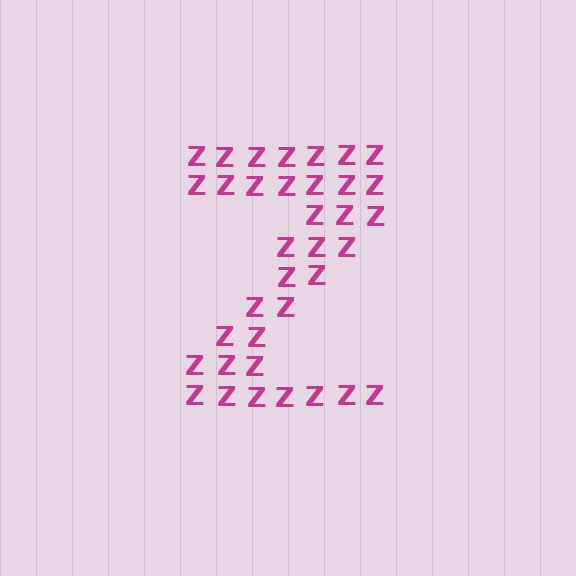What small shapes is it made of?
It is made of small letter Z's.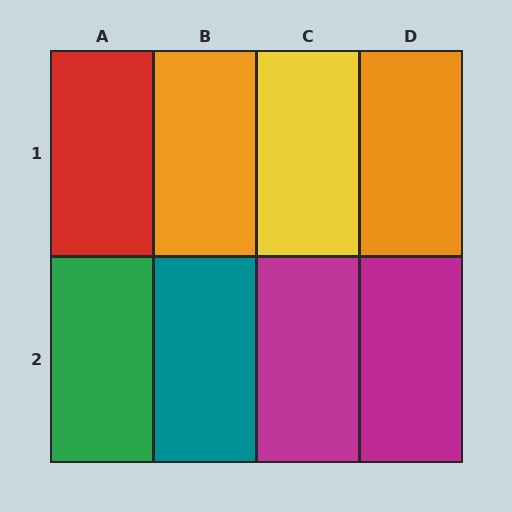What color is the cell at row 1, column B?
Orange.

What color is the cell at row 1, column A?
Red.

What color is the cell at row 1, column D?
Orange.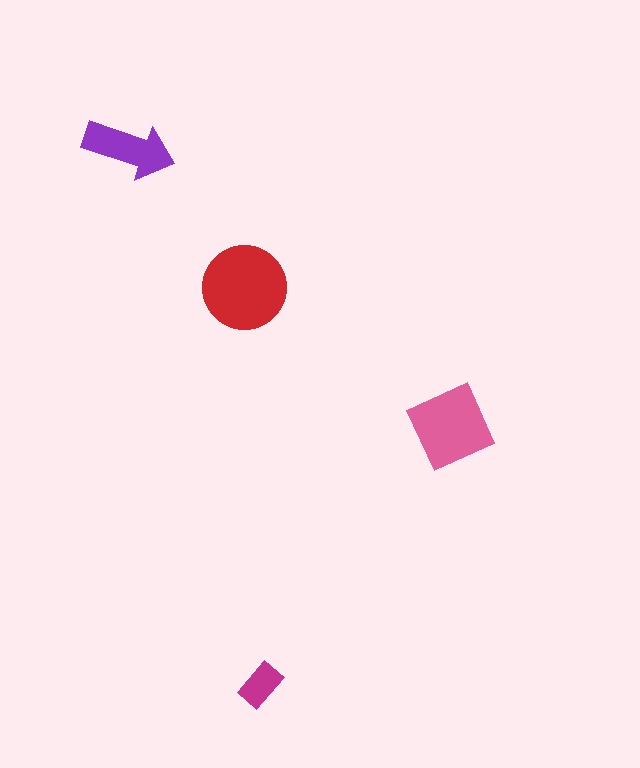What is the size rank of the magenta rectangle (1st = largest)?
4th.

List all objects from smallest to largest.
The magenta rectangle, the purple arrow, the pink square, the red circle.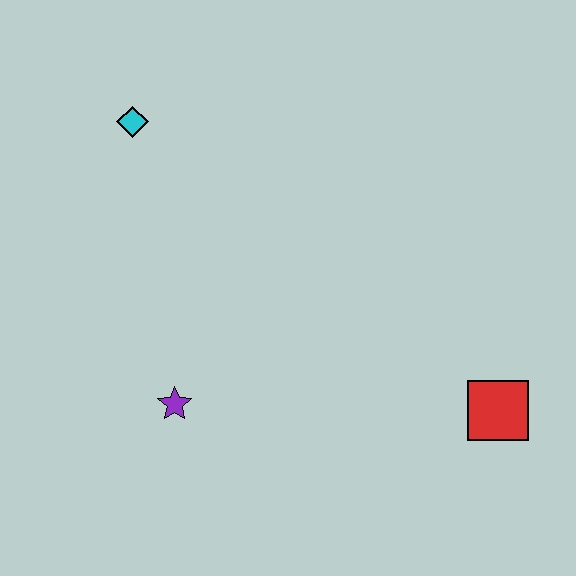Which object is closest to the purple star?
The cyan diamond is closest to the purple star.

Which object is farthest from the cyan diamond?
The red square is farthest from the cyan diamond.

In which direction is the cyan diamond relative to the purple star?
The cyan diamond is above the purple star.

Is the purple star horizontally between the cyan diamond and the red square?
Yes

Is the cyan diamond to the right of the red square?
No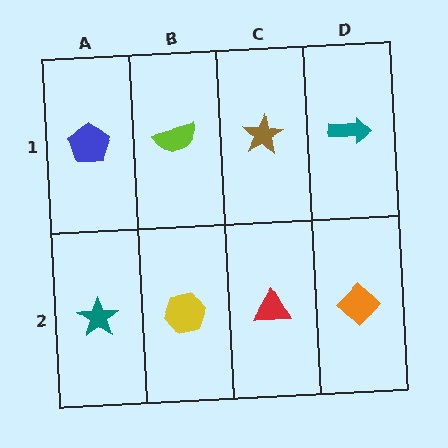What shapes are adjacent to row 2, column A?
A blue pentagon (row 1, column A), a yellow hexagon (row 2, column B).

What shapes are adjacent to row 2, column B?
A lime semicircle (row 1, column B), a teal star (row 2, column A), a red triangle (row 2, column C).